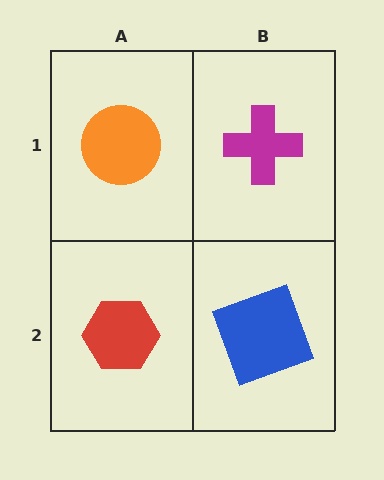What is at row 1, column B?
A magenta cross.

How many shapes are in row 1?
2 shapes.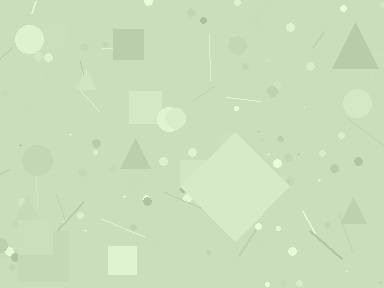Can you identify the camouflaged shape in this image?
The camouflaged shape is a diamond.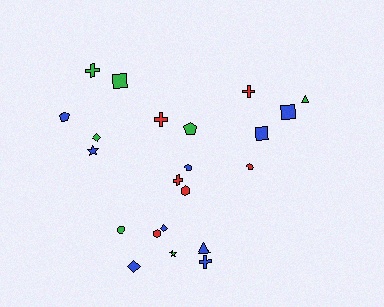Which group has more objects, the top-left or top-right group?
The top-left group.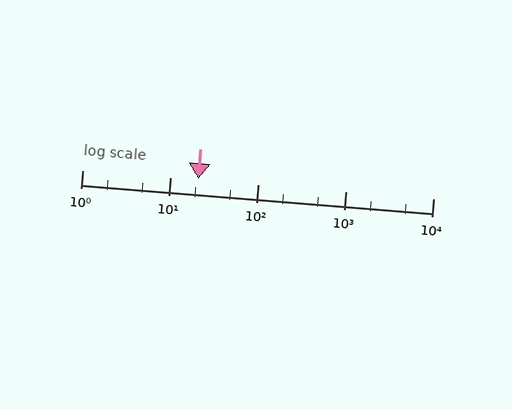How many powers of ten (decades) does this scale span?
The scale spans 4 decades, from 1 to 10000.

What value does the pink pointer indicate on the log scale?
The pointer indicates approximately 21.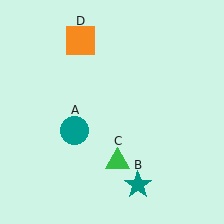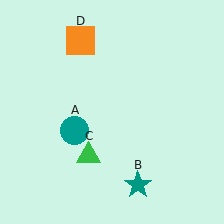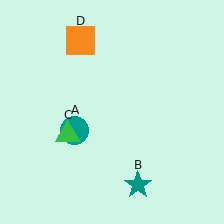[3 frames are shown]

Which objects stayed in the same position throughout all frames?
Teal circle (object A) and teal star (object B) and orange square (object D) remained stationary.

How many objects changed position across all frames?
1 object changed position: green triangle (object C).